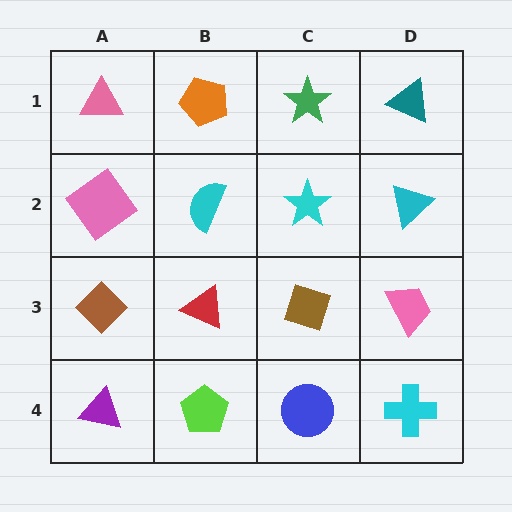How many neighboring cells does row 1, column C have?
3.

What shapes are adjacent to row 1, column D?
A cyan triangle (row 2, column D), a green star (row 1, column C).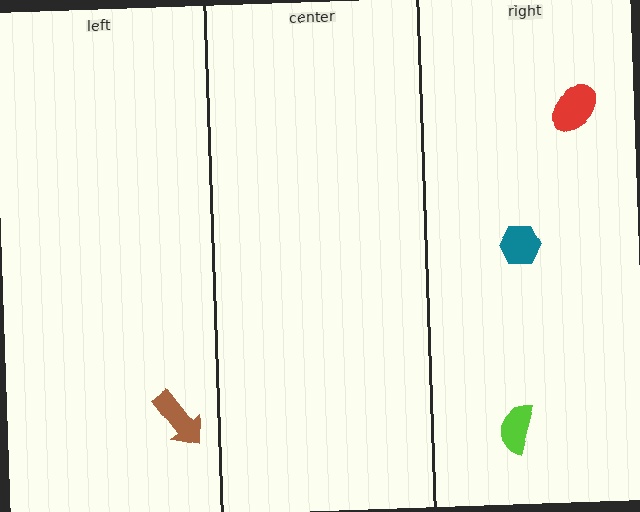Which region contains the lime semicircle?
The right region.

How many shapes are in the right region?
3.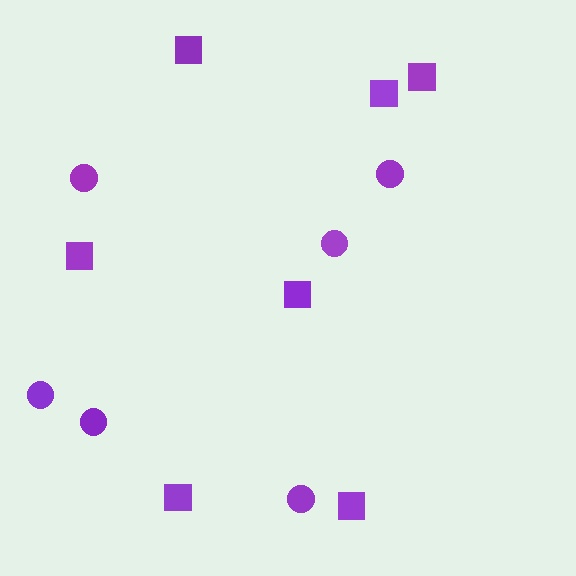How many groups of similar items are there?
There are 2 groups: one group of circles (6) and one group of squares (7).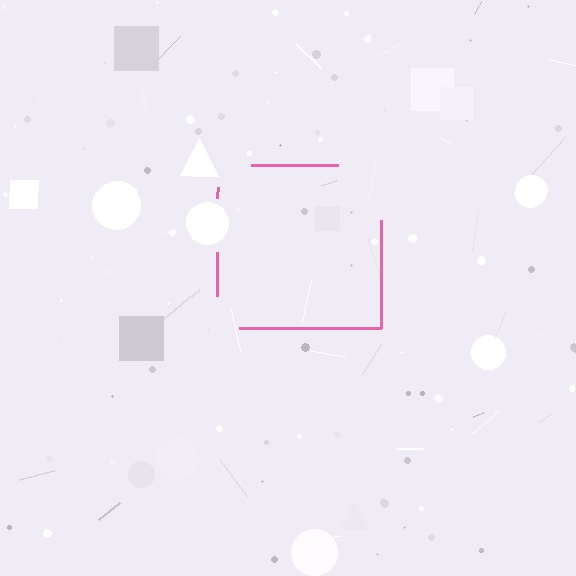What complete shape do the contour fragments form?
The contour fragments form a square.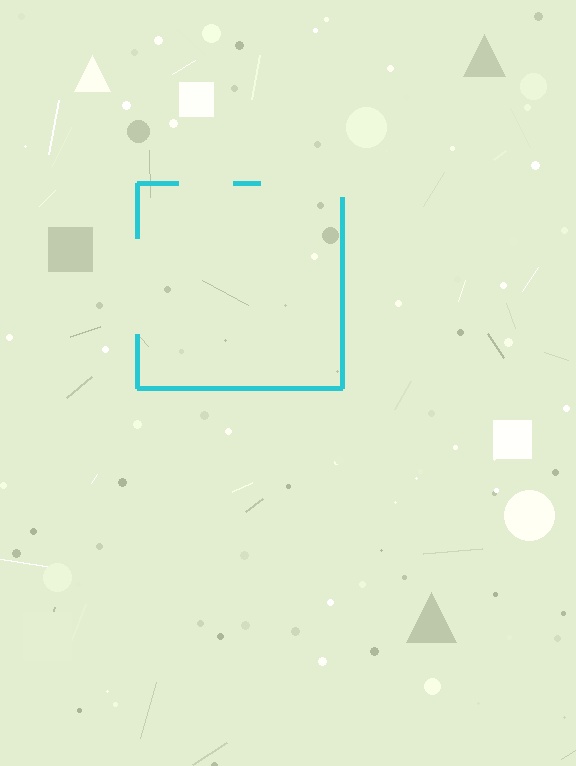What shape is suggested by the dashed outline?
The dashed outline suggests a square.